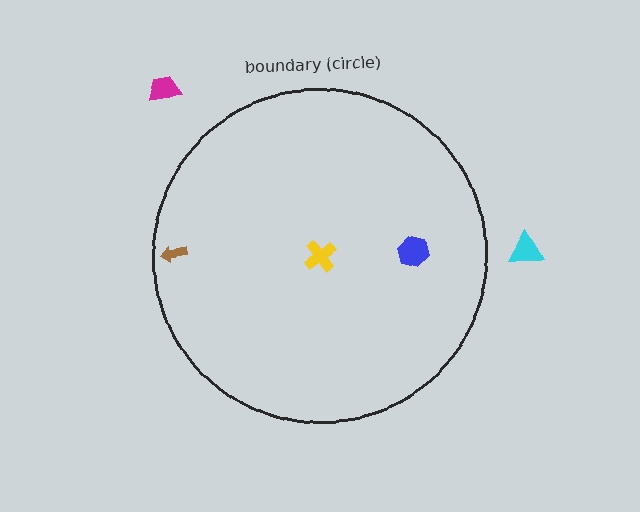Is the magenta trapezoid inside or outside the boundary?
Outside.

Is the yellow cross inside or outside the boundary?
Inside.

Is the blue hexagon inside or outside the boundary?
Inside.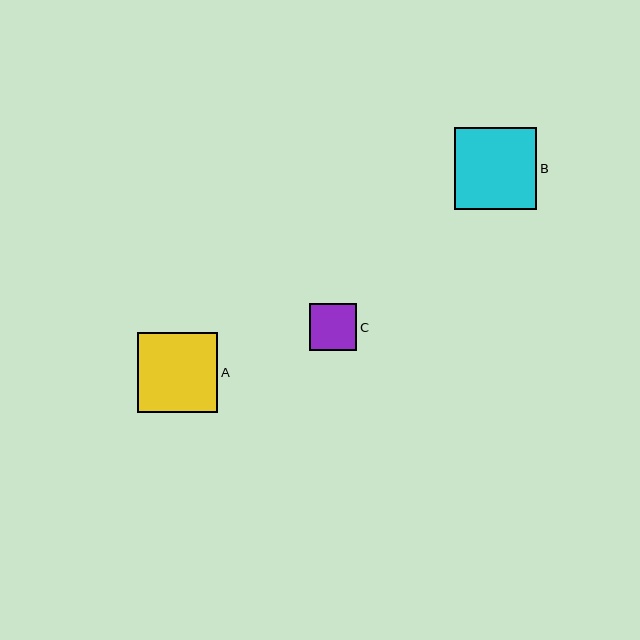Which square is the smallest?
Square C is the smallest with a size of approximately 47 pixels.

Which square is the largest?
Square B is the largest with a size of approximately 82 pixels.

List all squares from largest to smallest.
From largest to smallest: B, A, C.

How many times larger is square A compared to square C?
Square A is approximately 1.7 times the size of square C.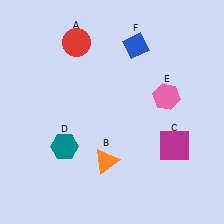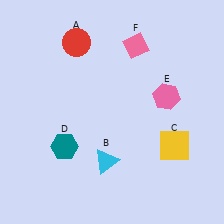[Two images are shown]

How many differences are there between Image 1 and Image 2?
There are 3 differences between the two images.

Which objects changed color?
B changed from orange to cyan. C changed from magenta to yellow. F changed from blue to pink.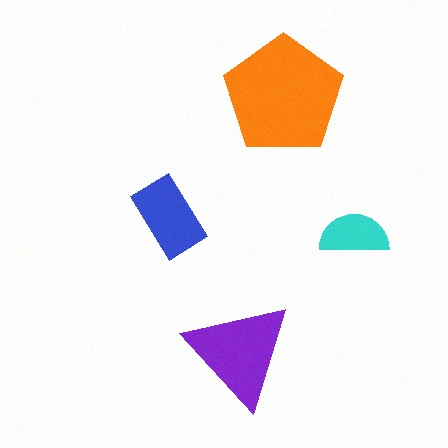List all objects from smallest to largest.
The cyan semicircle, the blue rectangle, the purple triangle, the orange pentagon.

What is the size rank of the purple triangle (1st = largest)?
2nd.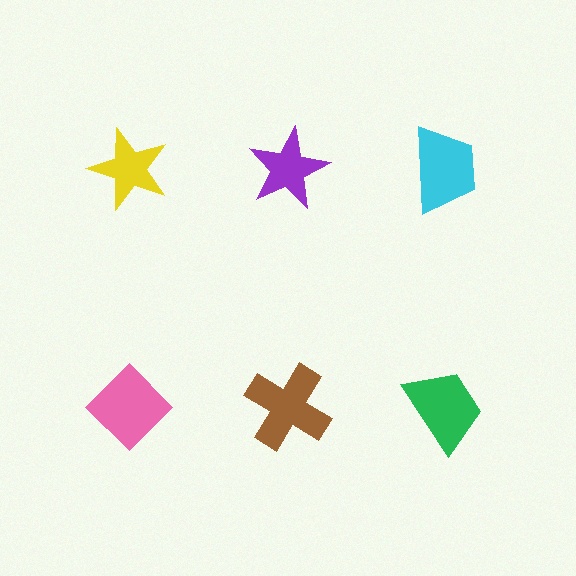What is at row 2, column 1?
A pink diamond.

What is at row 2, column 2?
A brown cross.